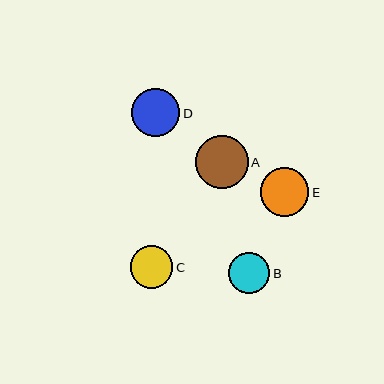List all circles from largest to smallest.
From largest to smallest: A, E, D, C, B.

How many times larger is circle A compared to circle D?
Circle A is approximately 1.1 times the size of circle D.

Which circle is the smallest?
Circle B is the smallest with a size of approximately 41 pixels.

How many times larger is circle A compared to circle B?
Circle A is approximately 1.3 times the size of circle B.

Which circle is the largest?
Circle A is the largest with a size of approximately 53 pixels.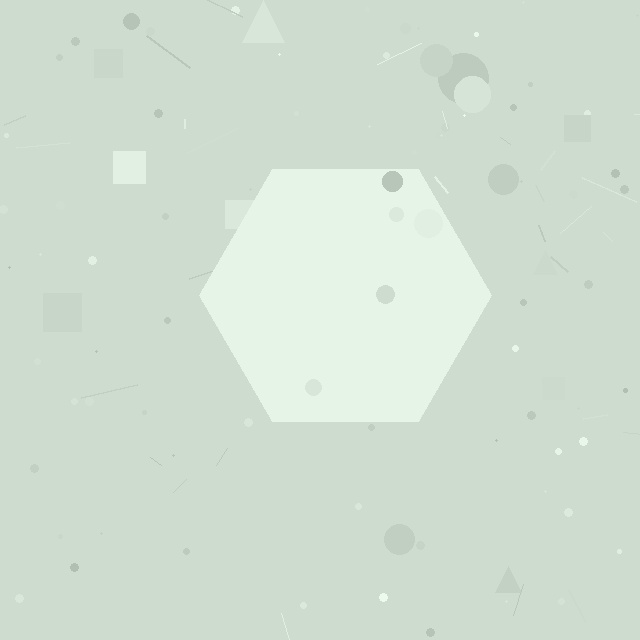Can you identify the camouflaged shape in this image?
The camouflaged shape is a hexagon.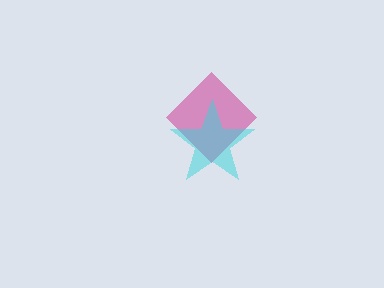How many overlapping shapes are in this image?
There are 2 overlapping shapes in the image.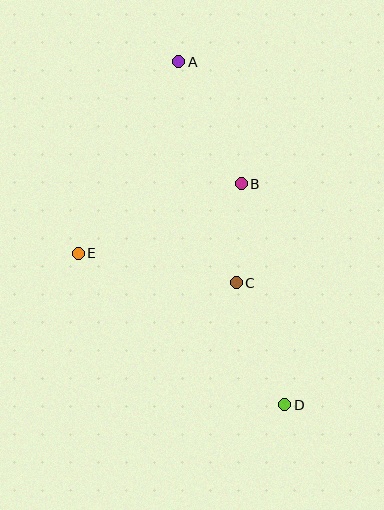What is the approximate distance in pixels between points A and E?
The distance between A and E is approximately 216 pixels.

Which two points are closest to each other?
Points B and C are closest to each other.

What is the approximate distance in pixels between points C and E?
The distance between C and E is approximately 161 pixels.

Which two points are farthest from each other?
Points A and D are farthest from each other.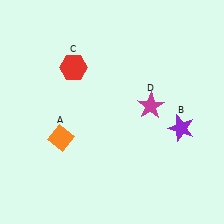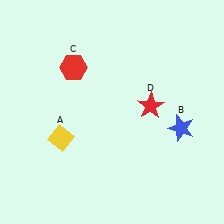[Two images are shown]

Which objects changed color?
A changed from orange to yellow. B changed from purple to blue. D changed from magenta to red.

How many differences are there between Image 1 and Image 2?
There are 3 differences between the two images.